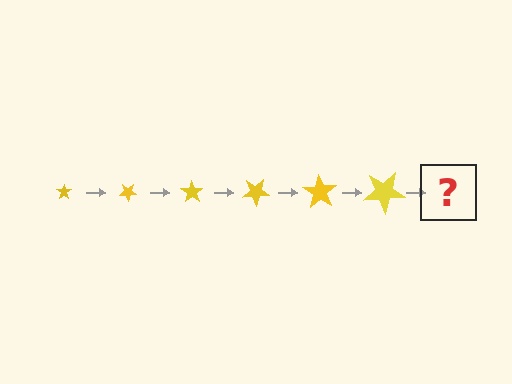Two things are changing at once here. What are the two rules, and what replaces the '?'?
The two rules are that the star grows larger each step and it rotates 35 degrees each step. The '?' should be a star, larger than the previous one and rotated 210 degrees from the start.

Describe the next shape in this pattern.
It should be a star, larger than the previous one and rotated 210 degrees from the start.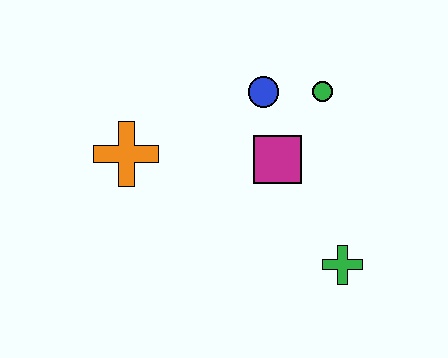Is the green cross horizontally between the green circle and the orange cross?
No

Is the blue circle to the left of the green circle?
Yes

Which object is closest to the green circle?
The blue circle is closest to the green circle.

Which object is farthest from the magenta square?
The orange cross is farthest from the magenta square.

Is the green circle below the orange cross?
No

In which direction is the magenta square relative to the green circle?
The magenta square is below the green circle.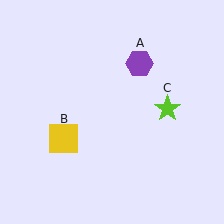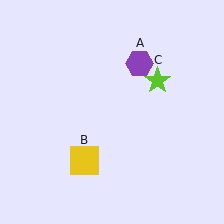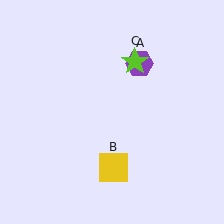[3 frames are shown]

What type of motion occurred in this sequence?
The yellow square (object B), lime star (object C) rotated counterclockwise around the center of the scene.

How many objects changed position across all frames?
2 objects changed position: yellow square (object B), lime star (object C).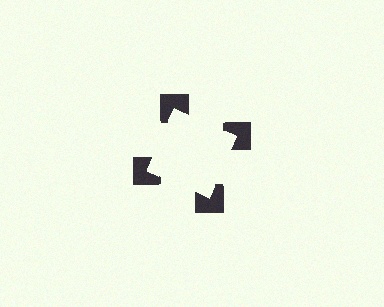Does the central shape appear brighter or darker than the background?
It typically appears slightly brighter than the background, even though no actual brightness change is drawn.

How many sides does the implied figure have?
4 sides.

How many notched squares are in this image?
There are 4 — one at each vertex of the illusory square.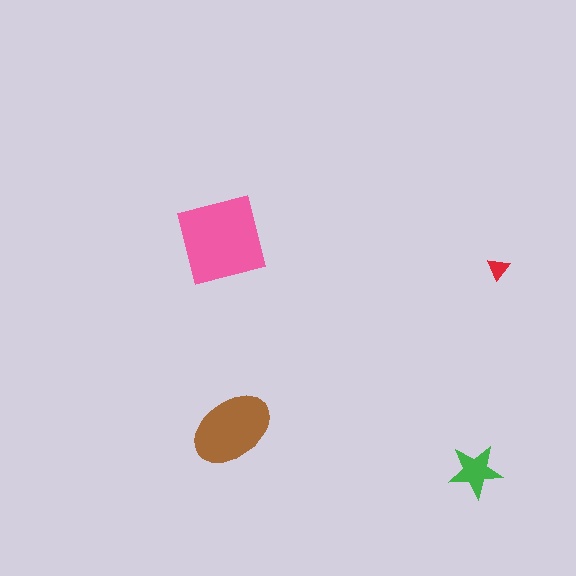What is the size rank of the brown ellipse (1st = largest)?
2nd.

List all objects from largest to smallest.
The pink square, the brown ellipse, the green star, the red triangle.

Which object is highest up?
The pink square is topmost.